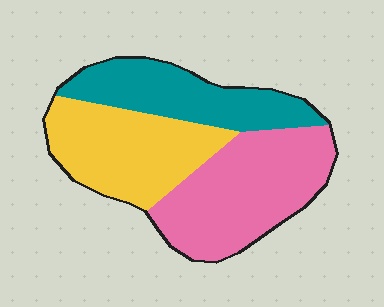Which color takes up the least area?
Teal, at roughly 25%.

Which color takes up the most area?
Pink, at roughly 40%.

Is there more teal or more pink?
Pink.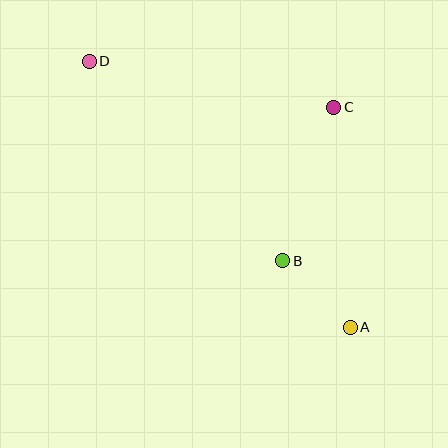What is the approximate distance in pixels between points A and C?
The distance between A and C is approximately 220 pixels.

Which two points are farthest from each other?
Points A and D are farthest from each other.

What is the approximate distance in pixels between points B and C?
The distance between B and C is approximately 162 pixels.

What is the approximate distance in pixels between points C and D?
The distance between C and D is approximately 249 pixels.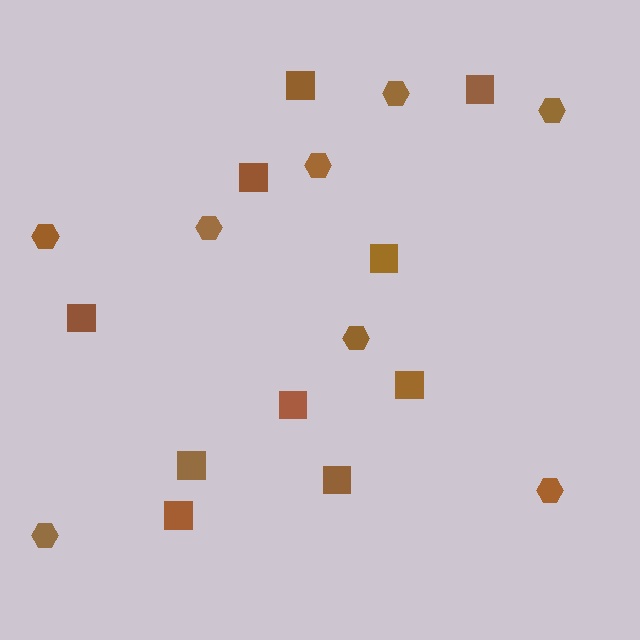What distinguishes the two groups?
There are 2 groups: one group of hexagons (8) and one group of squares (10).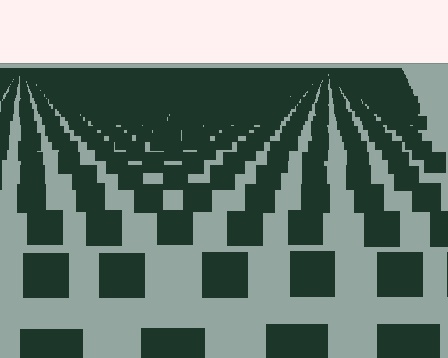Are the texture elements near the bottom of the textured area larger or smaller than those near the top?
Larger. Near the bottom, elements are closer to the viewer and appear at a bigger on-screen size.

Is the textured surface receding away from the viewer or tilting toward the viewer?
The surface is receding away from the viewer. Texture elements get smaller and denser toward the top.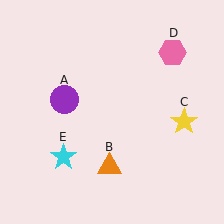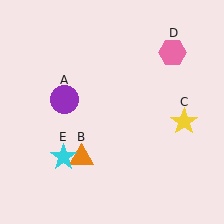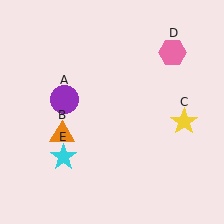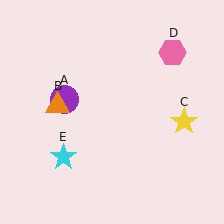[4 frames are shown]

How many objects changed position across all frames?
1 object changed position: orange triangle (object B).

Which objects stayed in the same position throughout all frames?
Purple circle (object A) and yellow star (object C) and pink hexagon (object D) and cyan star (object E) remained stationary.